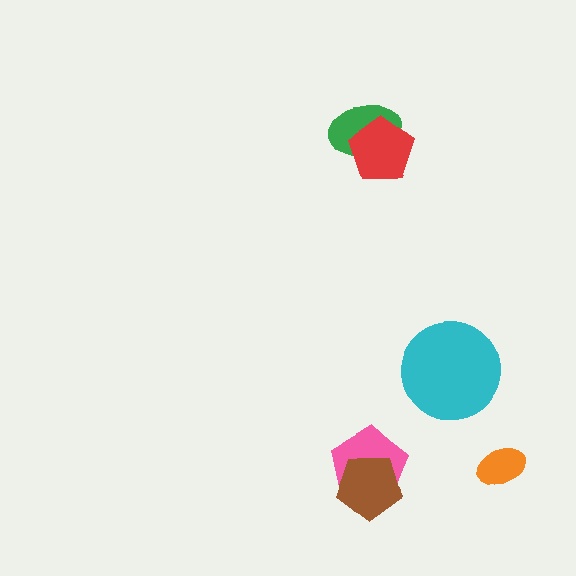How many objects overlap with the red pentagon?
1 object overlaps with the red pentagon.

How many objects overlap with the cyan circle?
0 objects overlap with the cyan circle.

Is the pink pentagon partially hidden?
Yes, it is partially covered by another shape.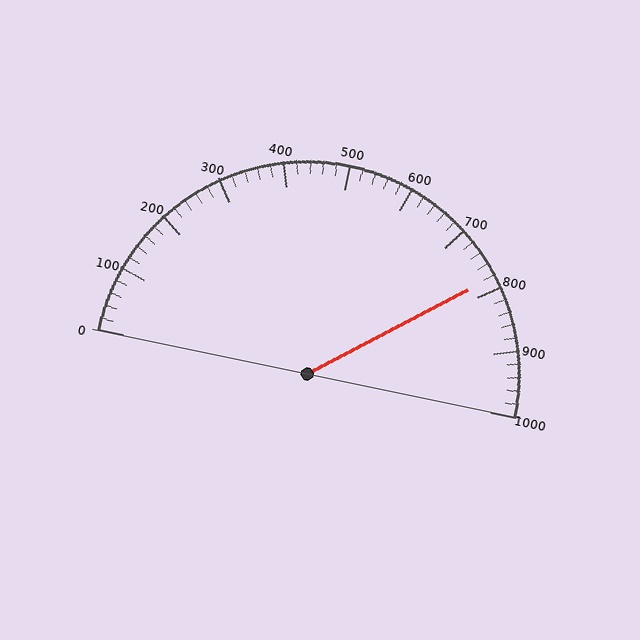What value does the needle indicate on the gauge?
The needle indicates approximately 780.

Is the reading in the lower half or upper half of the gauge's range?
The reading is in the upper half of the range (0 to 1000).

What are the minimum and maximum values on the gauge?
The gauge ranges from 0 to 1000.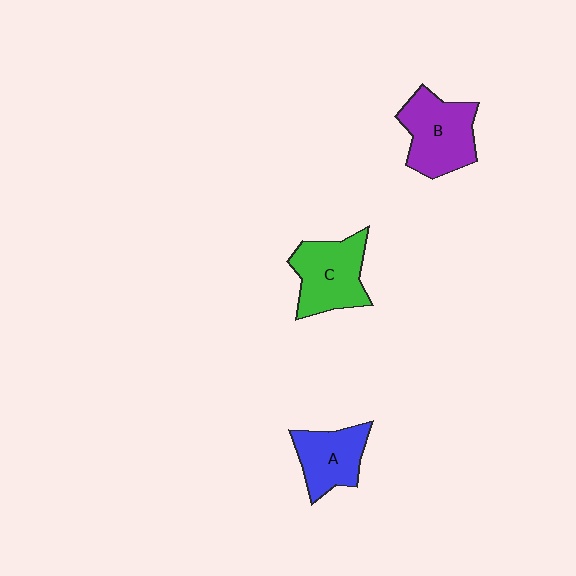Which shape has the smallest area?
Shape A (blue).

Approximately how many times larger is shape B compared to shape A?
Approximately 1.3 times.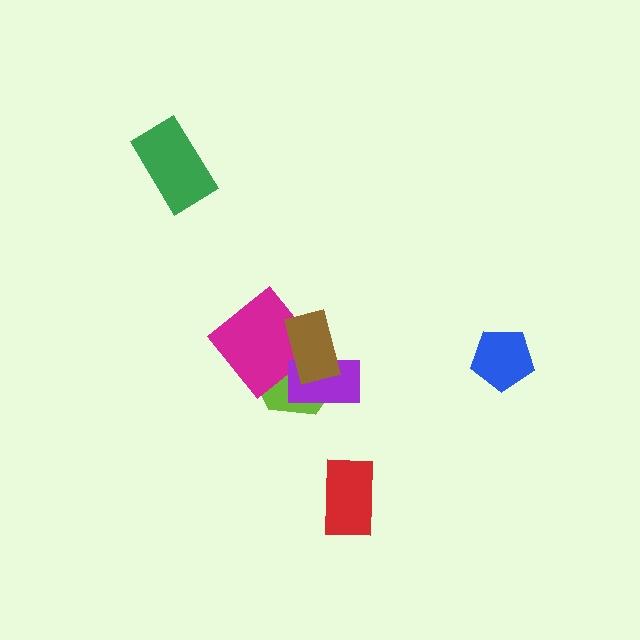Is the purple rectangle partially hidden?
Yes, it is partially covered by another shape.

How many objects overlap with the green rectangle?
0 objects overlap with the green rectangle.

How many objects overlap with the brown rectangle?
3 objects overlap with the brown rectangle.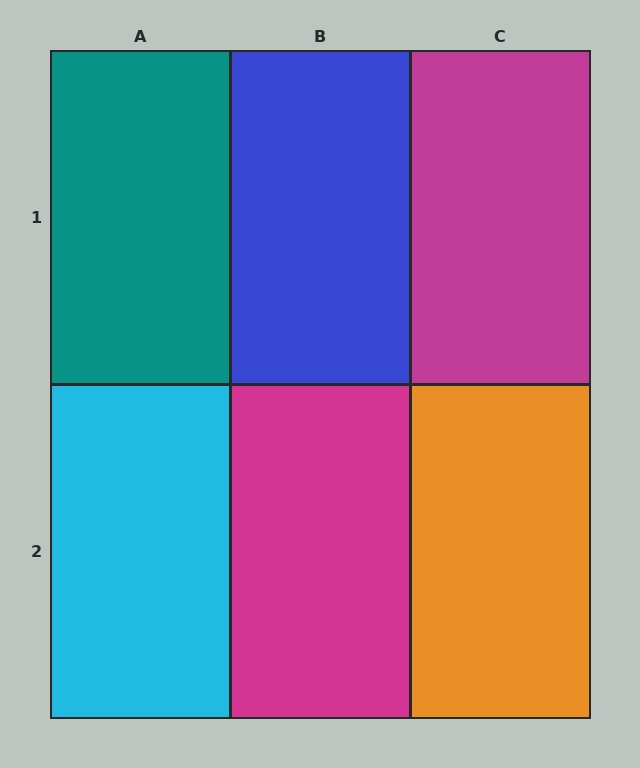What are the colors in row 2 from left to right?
Cyan, magenta, orange.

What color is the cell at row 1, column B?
Blue.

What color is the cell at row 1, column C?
Magenta.